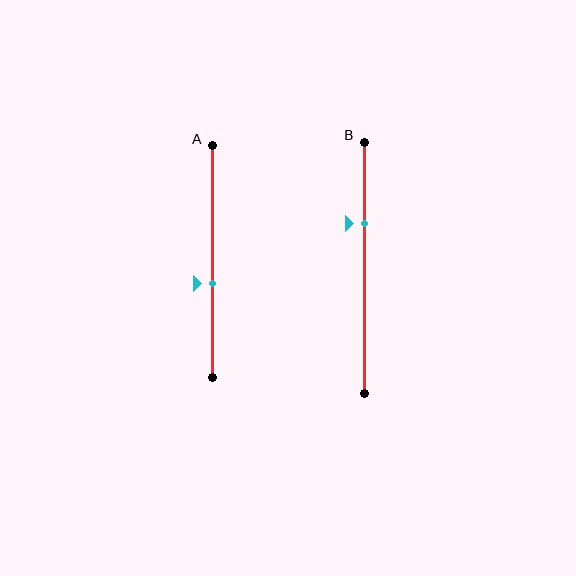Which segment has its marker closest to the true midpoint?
Segment A has its marker closest to the true midpoint.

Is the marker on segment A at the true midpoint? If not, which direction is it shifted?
No, the marker on segment A is shifted downward by about 10% of the segment length.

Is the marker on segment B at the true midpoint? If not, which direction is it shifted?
No, the marker on segment B is shifted upward by about 17% of the segment length.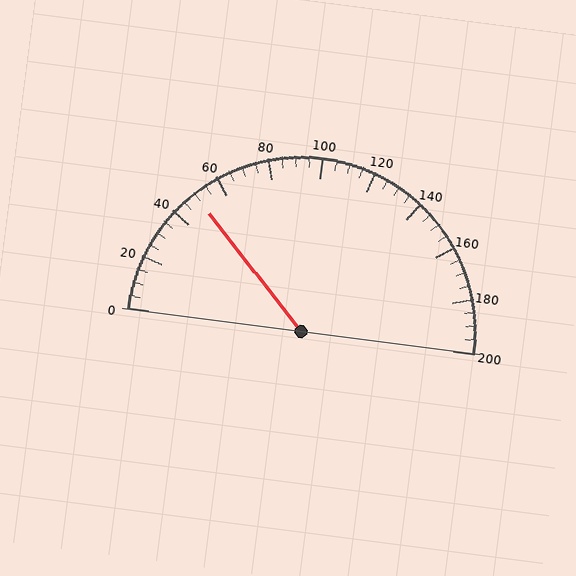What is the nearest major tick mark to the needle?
The nearest major tick mark is 40.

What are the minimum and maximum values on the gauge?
The gauge ranges from 0 to 200.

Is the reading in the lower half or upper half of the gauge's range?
The reading is in the lower half of the range (0 to 200).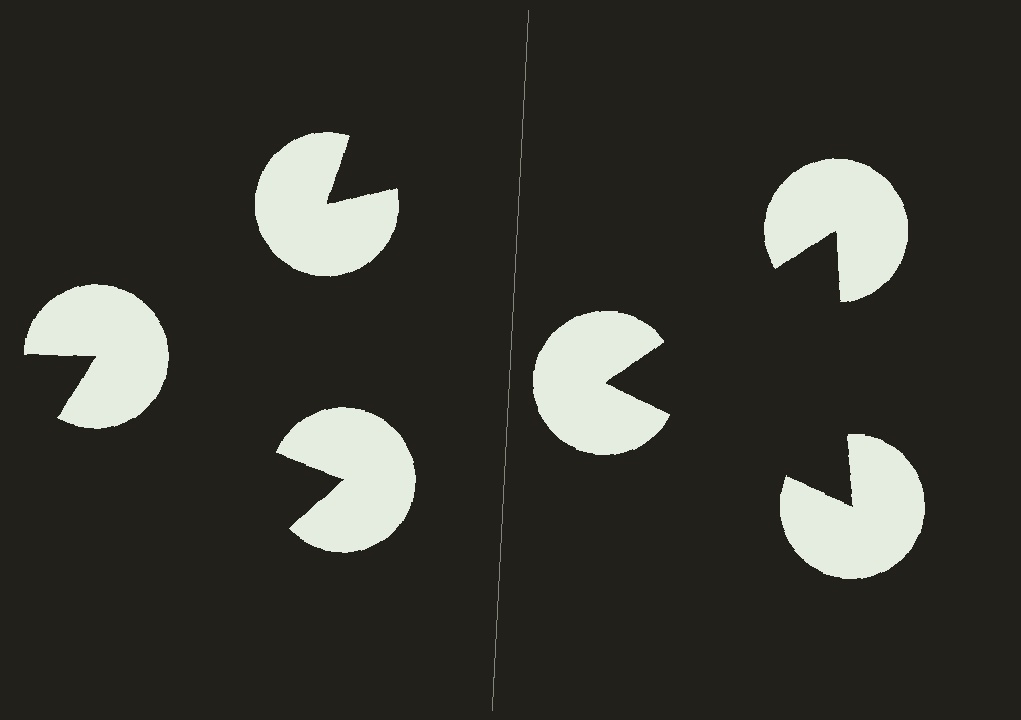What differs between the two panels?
The pac-man discs are positioned identically on both sides; only the wedge orientations differ. On the right they align to a triangle; on the left they are misaligned.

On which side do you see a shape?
An illusory triangle appears on the right side. On the left side the wedge cuts are rotated, so no coherent shape forms.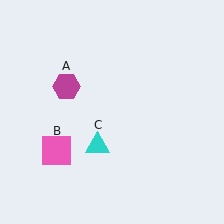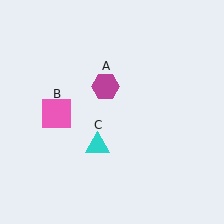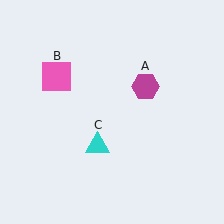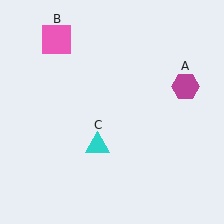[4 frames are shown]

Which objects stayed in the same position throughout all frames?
Cyan triangle (object C) remained stationary.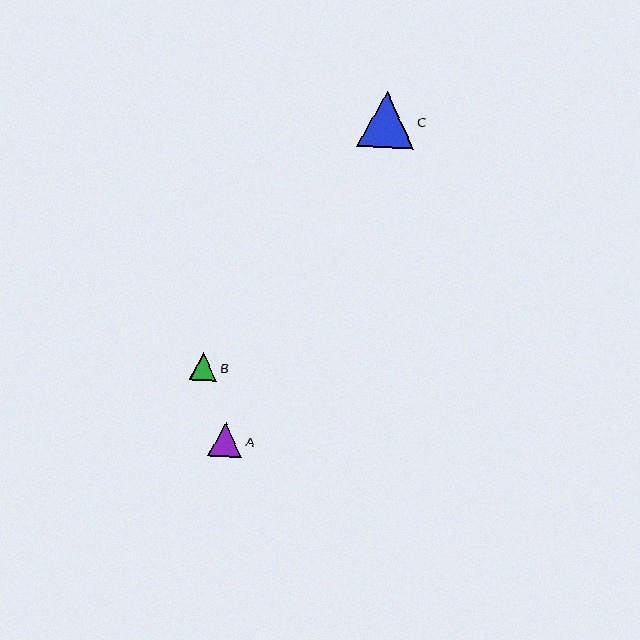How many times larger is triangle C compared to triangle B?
Triangle C is approximately 2.0 times the size of triangle B.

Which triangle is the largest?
Triangle C is the largest with a size of approximately 56 pixels.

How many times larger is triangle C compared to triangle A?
Triangle C is approximately 1.7 times the size of triangle A.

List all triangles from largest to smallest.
From largest to smallest: C, A, B.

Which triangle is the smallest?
Triangle B is the smallest with a size of approximately 28 pixels.